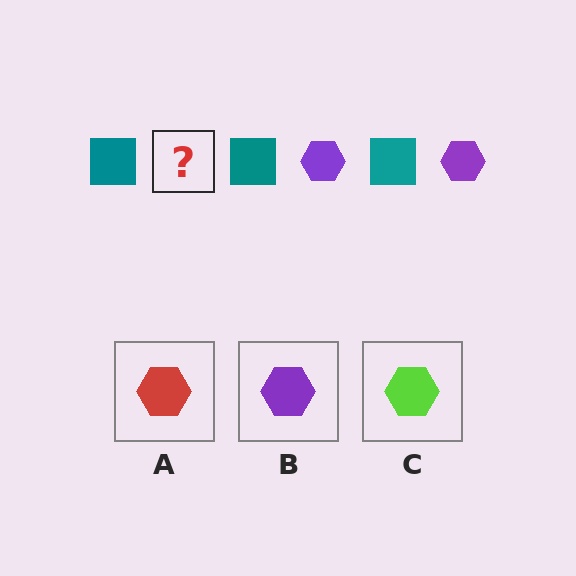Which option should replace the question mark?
Option B.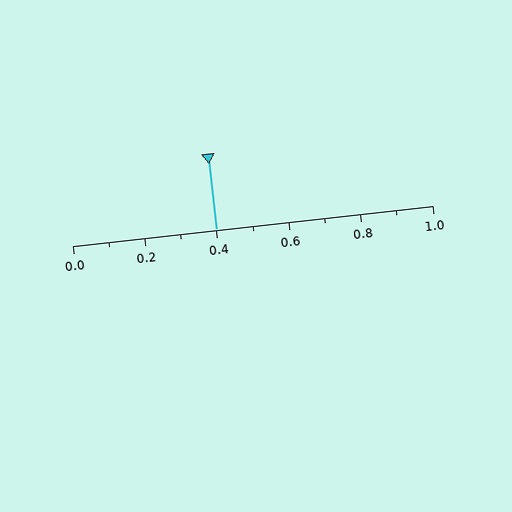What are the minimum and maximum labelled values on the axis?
The axis runs from 0.0 to 1.0.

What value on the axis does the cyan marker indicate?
The marker indicates approximately 0.4.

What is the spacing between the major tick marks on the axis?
The major ticks are spaced 0.2 apart.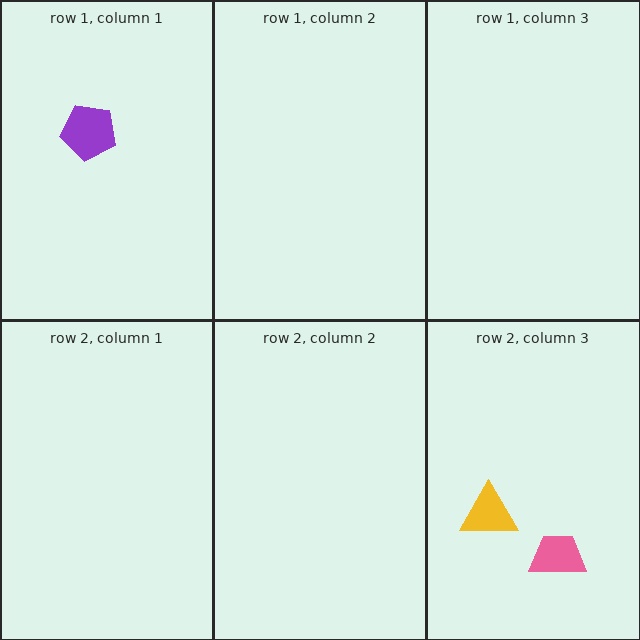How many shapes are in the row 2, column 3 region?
2.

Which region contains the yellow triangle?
The row 2, column 3 region.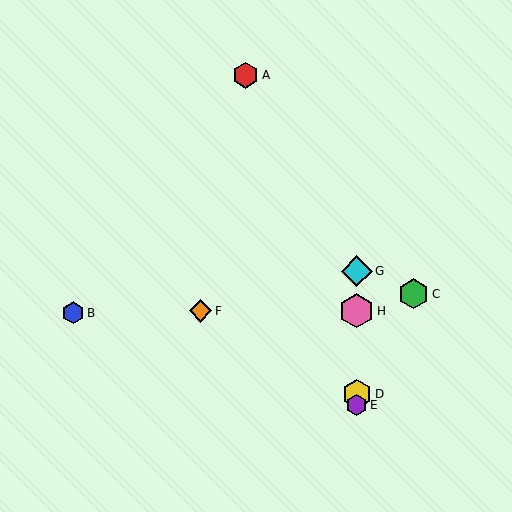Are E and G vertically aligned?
Yes, both are at x≈357.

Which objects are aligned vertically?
Objects D, E, G, H are aligned vertically.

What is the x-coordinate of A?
Object A is at x≈246.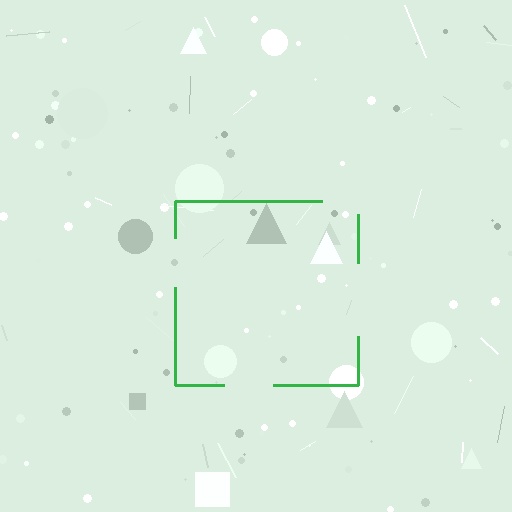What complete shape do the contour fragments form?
The contour fragments form a square.